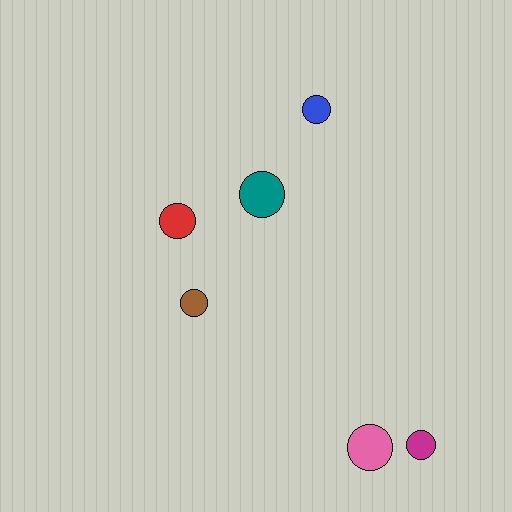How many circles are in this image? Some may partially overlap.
There are 6 circles.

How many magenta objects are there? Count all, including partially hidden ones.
There is 1 magenta object.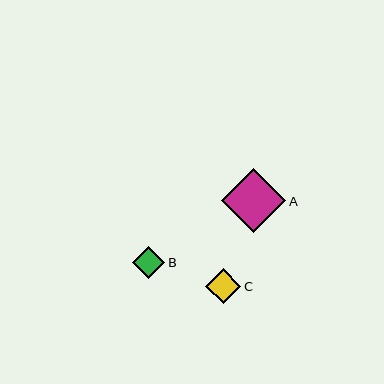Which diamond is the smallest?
Diamond B is the smallest with a size of approximately 33 pixels.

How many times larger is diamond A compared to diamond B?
Diamond A is approximately 2.0 times the size of diamond B.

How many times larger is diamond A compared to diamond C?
Diamond A is approximately 1.8 times the size of diamond C.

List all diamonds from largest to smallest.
From largest to smallest: A, C, B.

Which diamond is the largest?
Diamond A is the largest with a size of approximately 64 pixels.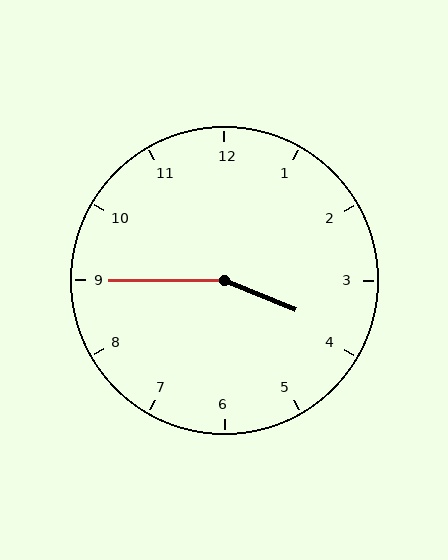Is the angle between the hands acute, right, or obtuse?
It is obtuse.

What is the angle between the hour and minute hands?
Approximately 158 degrees.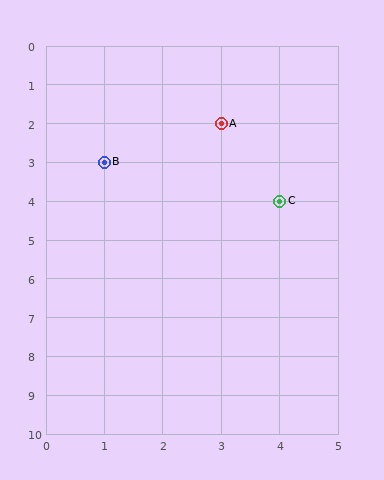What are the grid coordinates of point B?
Point B is at grid coordinates (1, 3).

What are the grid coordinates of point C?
Point C is at grid coordinates (4, 4).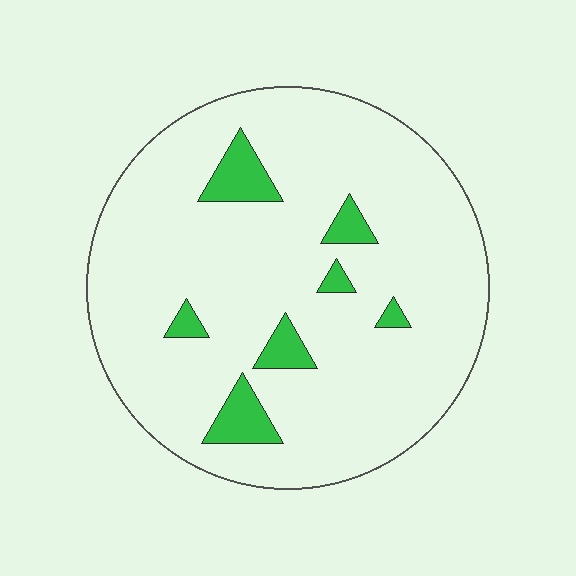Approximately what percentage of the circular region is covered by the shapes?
Approximately 10%.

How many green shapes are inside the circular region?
7.